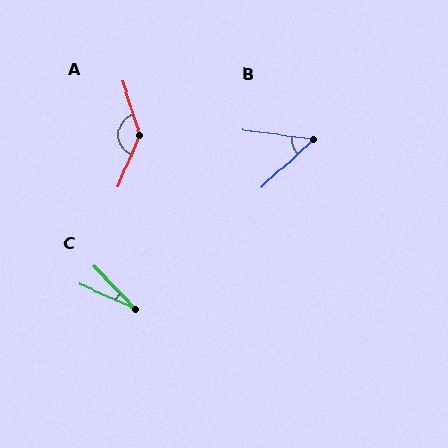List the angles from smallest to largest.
C (22°), B (50°), A (140°).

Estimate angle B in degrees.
Approximately 50 degrees.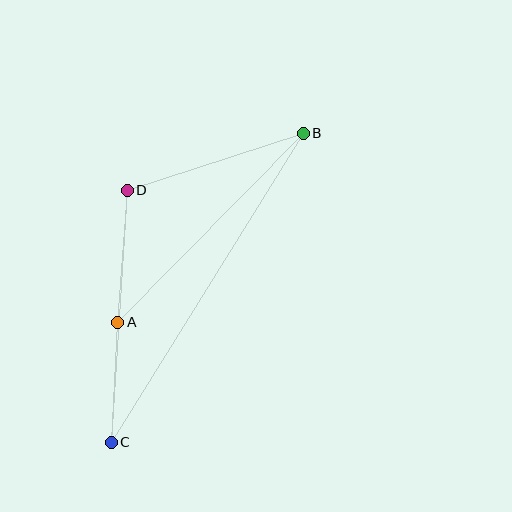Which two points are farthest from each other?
Points B and C are farthest from each other.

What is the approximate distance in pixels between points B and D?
The distance between B and D is approximately 185 pixels.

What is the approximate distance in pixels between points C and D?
The distance between C and D is approximately 252 pixels.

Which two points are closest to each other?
Points A and C are closest to each other.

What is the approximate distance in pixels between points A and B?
The distance between A and B is approximately 265 pixels.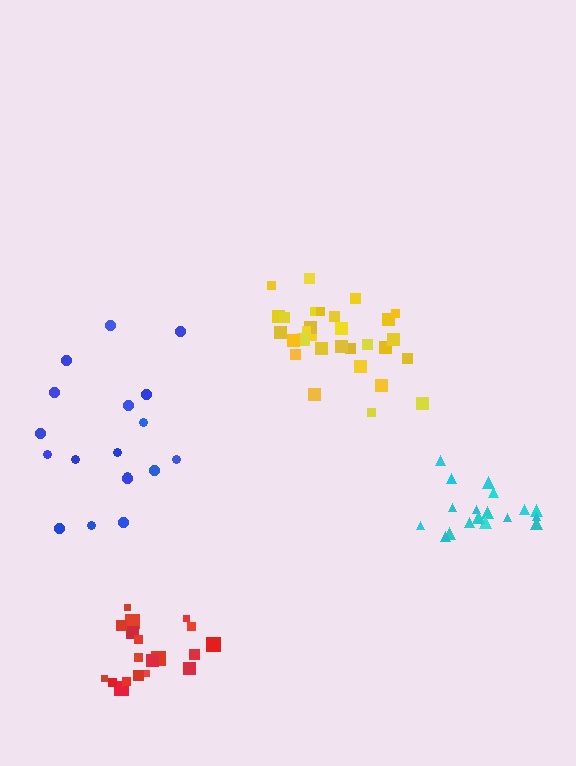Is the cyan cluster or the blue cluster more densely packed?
Cyan.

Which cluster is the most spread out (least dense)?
Blue.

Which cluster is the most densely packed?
Red.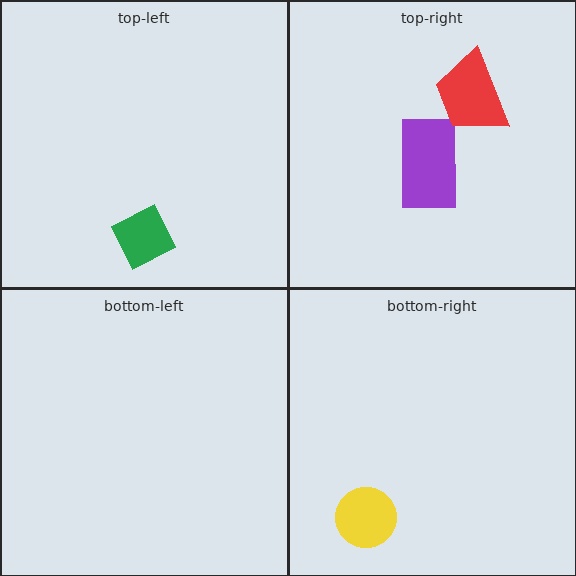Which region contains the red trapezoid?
The top-right region.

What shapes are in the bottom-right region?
The yellow circle.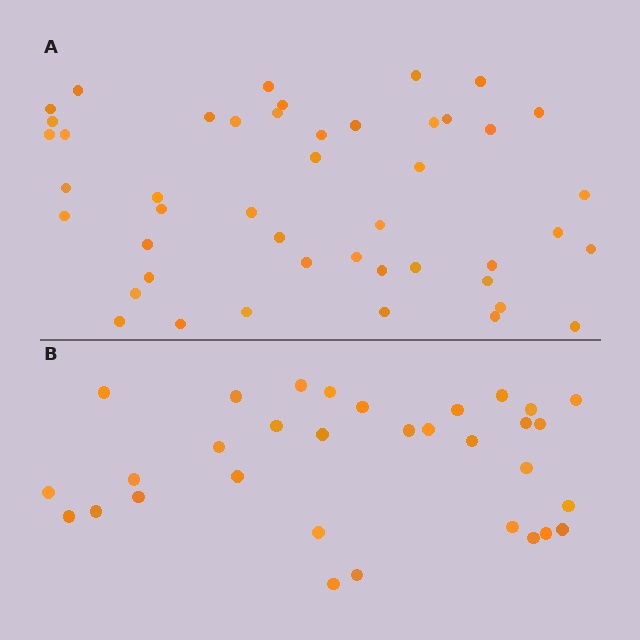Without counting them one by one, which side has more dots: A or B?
Region A (the top region) has more dots.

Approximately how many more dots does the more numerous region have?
Region A has approximately 15 more dots than region B.